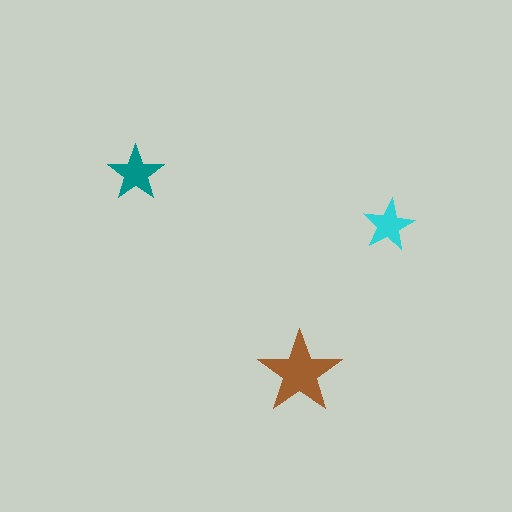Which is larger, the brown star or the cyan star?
The brown one.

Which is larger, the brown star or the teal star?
The brown one.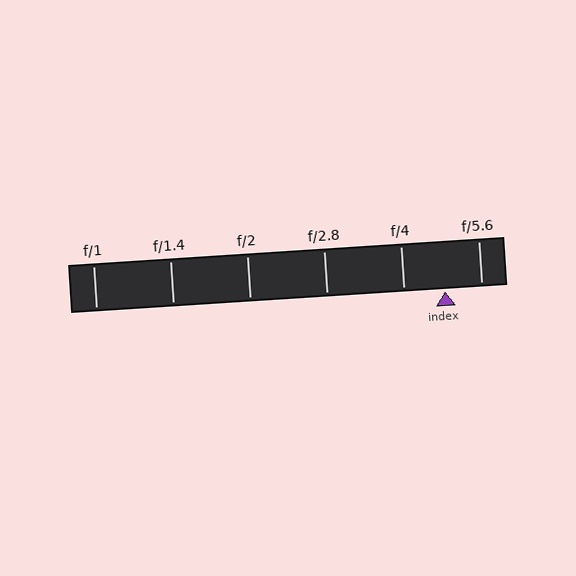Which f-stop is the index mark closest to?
The index mark is closest to f/5.6.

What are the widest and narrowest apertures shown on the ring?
The widest aperture shown is f/1 and the narrowest is f/5.6.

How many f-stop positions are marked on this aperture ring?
There are 6 f-stop positions marked.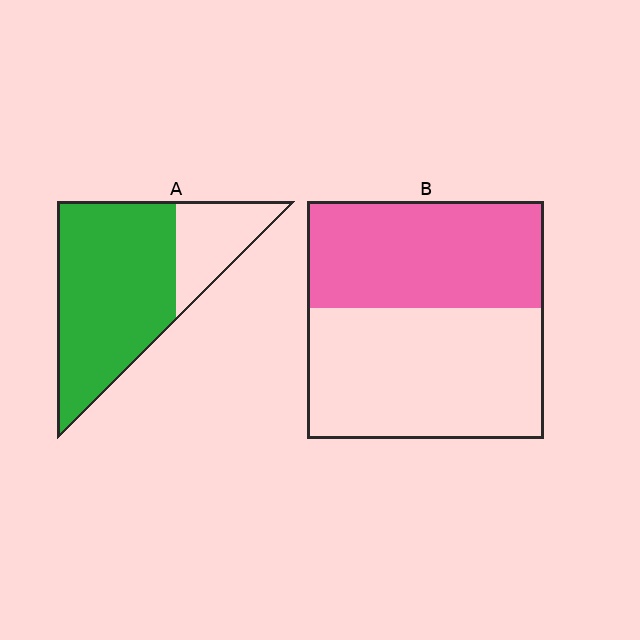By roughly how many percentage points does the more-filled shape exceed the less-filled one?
By roughly 30 percentage points (A over B).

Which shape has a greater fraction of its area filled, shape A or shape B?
Shape A.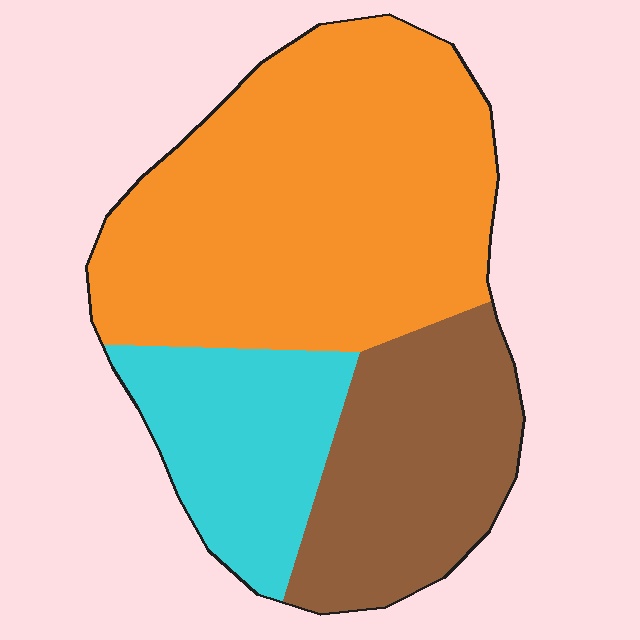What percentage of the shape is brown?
Brown covers roughly 25% of the shape.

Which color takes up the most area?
Orange, at roughly 55%.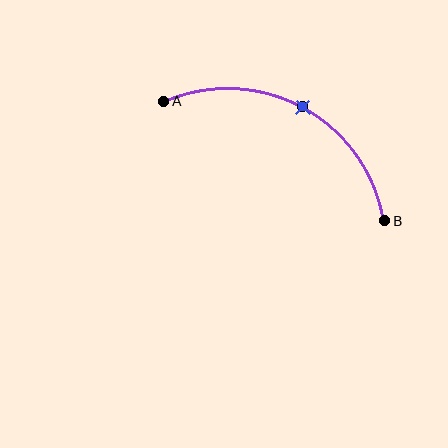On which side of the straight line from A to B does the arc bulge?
The arc bulges above the straight line connecting A and B.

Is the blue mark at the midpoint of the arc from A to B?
Yes. The blue mark lies on the arc at equal arc-length from both A and B — it is the arc midpoint.